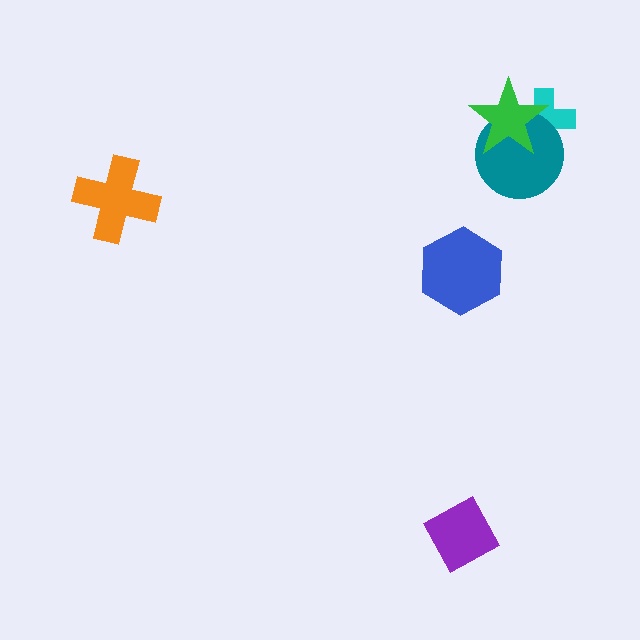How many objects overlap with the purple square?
0 objects overlap with the purple square.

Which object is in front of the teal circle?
The green star is in front of the teal circle.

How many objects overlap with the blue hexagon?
0 objects overlap with the blue hexagon.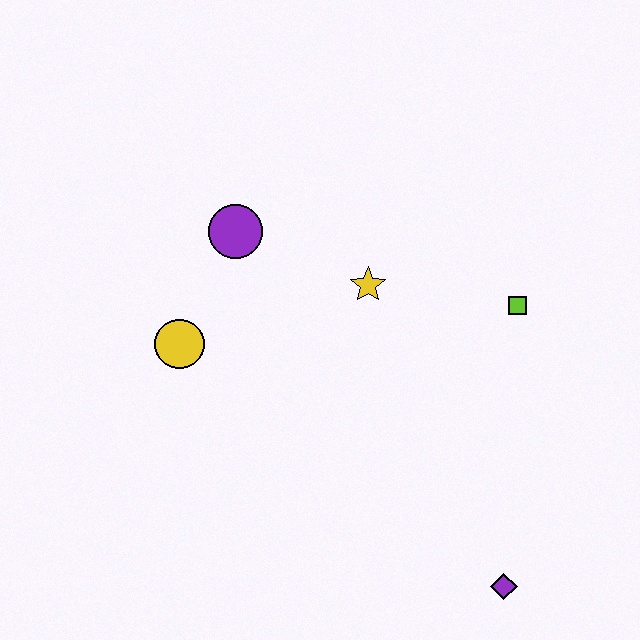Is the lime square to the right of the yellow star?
Yes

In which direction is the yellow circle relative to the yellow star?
The yellow circle is to the left of the yellow star.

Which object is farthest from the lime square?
The yellow circle is farthest from the lime square.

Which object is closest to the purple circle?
The yellow circle is closest to the purple circle.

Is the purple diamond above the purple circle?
No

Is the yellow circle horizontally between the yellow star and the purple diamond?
No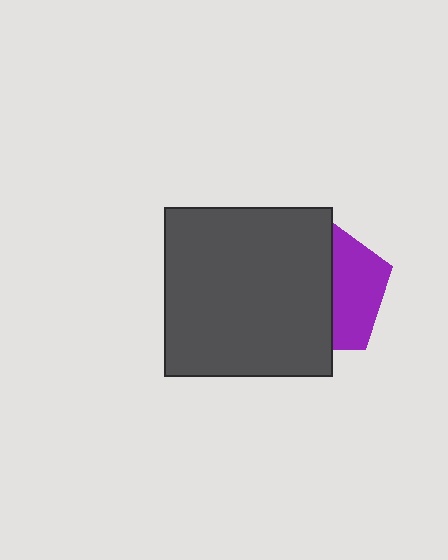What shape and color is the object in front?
The object in front is a dark gray square.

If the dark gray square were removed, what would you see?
You would see the complete purple pentagon.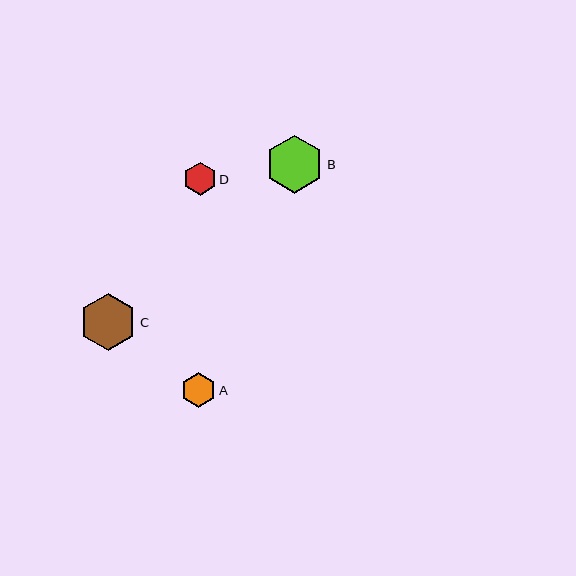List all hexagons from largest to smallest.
From largest to smallest: B, C, A, D.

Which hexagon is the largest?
Hexagon B is the largest with a size of approximately 58 pixels.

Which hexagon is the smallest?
Hexagon D is the smallest with a size of approximately 33 pixels.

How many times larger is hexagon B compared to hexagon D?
Hexagon B is approximately 1.8 times the size of hexagon D.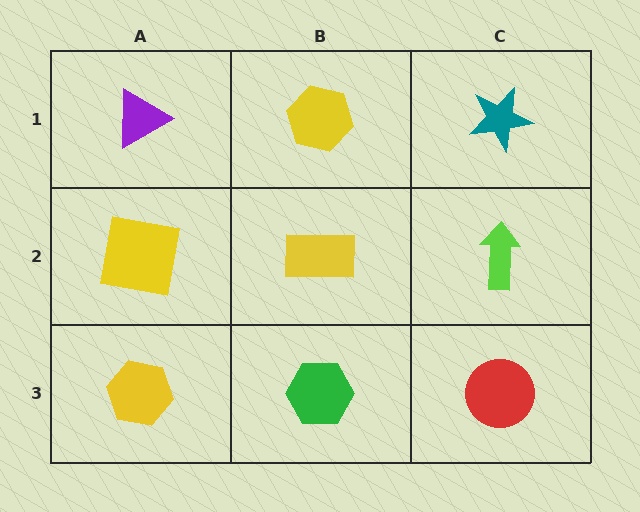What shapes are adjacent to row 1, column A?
A yellow square (row 2, column A), a yellow hexagon (row 1, column B).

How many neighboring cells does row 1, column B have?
3.